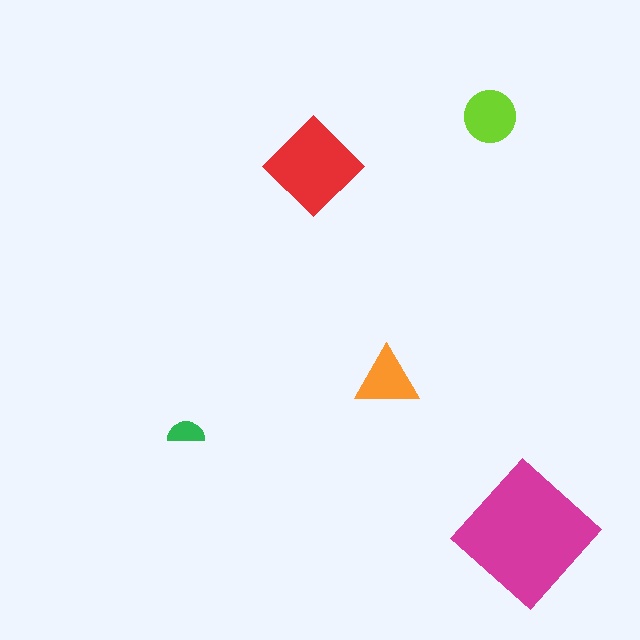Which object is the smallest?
The green semicircle.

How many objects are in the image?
There are 5 objects in the image.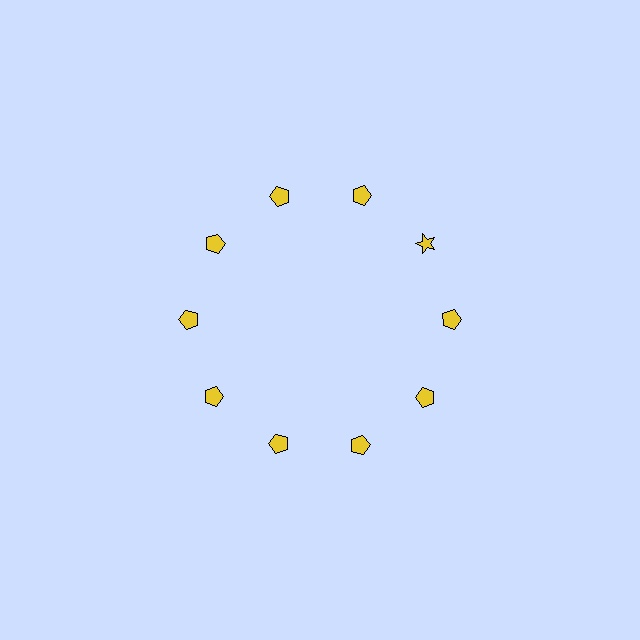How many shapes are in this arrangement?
There are 10 shapes arranged in a ring pattern.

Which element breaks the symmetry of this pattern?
The yellow star at roughly the 2 o'clock position breaks the symmetry. All other shapes are yellow pentagons.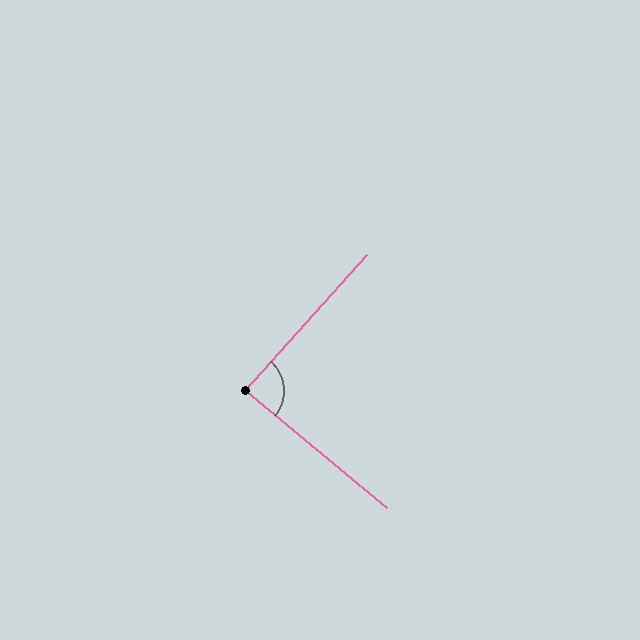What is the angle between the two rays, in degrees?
Approximately 88 degrees.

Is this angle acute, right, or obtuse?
It is approximately a right angle.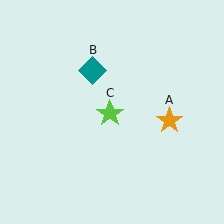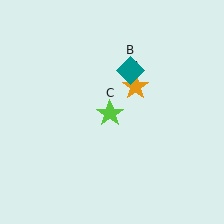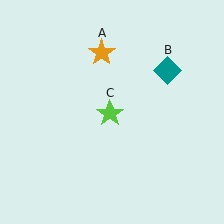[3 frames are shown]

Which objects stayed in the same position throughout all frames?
Lime star (object C) remained stationary.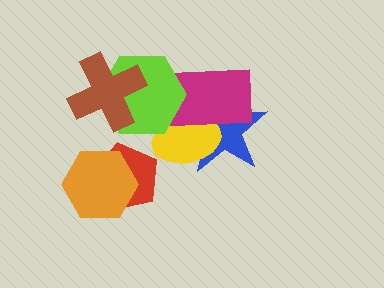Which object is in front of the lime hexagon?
The brown cross is in front of the lime hexagon.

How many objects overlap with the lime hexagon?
3 objects overlap with the lime hexagon.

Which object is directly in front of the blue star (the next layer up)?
The yellow ellipse is directly in front of the blue star.